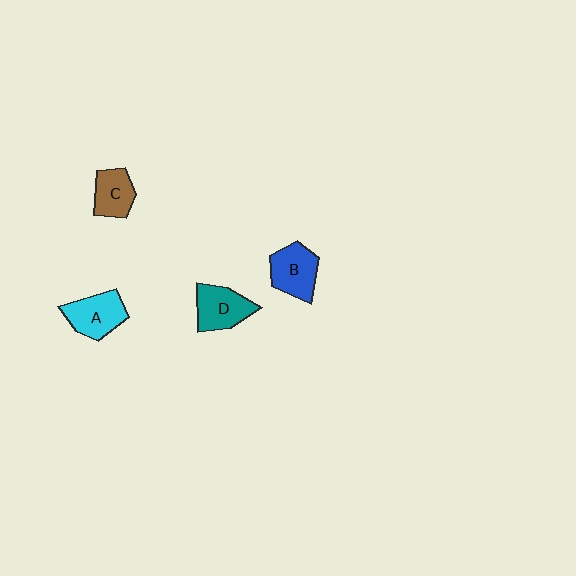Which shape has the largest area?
Shape A (cyan).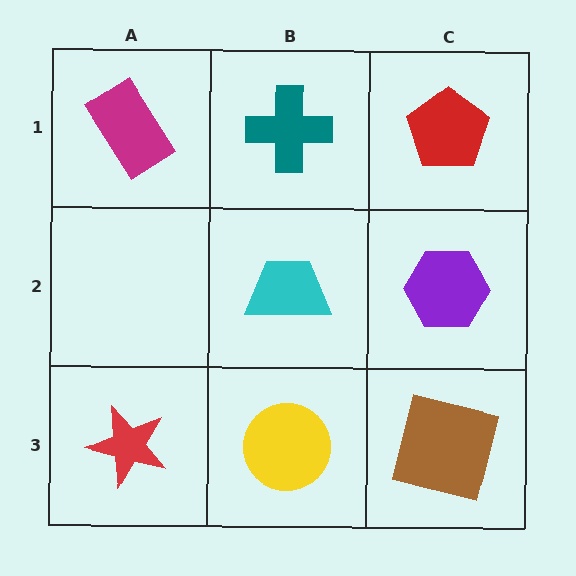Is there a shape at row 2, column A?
No, that cell is empty.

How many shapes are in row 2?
2 shapes.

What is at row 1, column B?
A teal cross.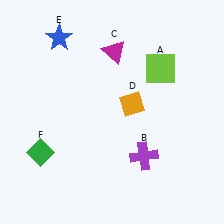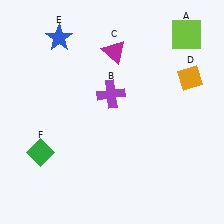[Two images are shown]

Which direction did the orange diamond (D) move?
The orange diamond (D) moved right.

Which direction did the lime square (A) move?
The lime square (A) moved up.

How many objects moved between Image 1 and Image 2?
3 objects moved between the two images.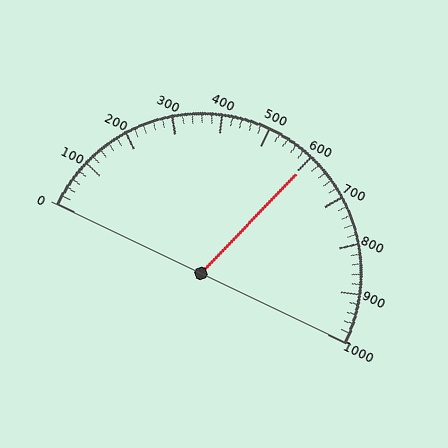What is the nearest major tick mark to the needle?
The nearest major tick mark is 600.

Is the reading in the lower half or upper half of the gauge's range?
The reading is in the upper half of the range (0 to 1000).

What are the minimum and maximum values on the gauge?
The gauge ranges from 0 to 1000.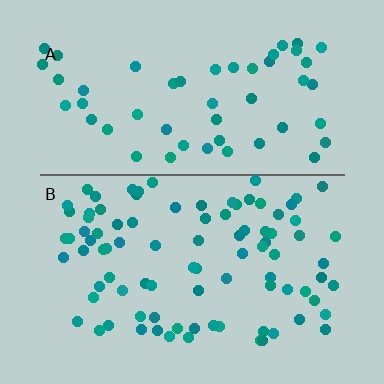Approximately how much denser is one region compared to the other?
Approximately 1.7× — region B over region A.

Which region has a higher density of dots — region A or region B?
B (the bottom).